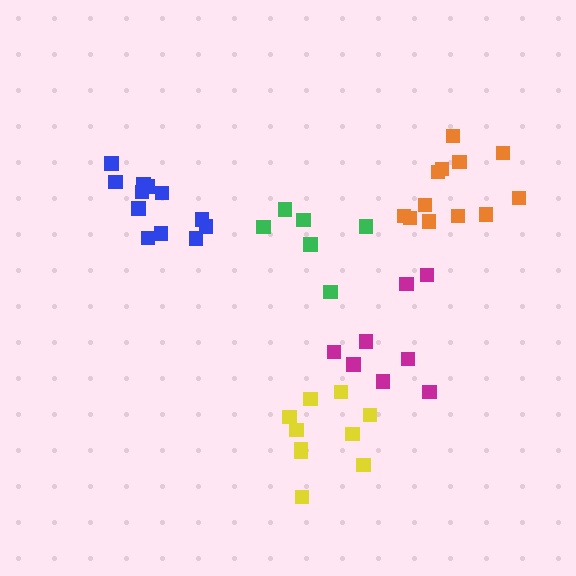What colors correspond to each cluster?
The clusters are colored: orange, magenta, green, yellow, blue.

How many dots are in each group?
Group 1: 12 dots, Group 2: 8 dots, Group 3: 6 dots, Group 4: 10 dots, Group 5: 12 dots (48 total).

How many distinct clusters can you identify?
There are 5 distinct clusters.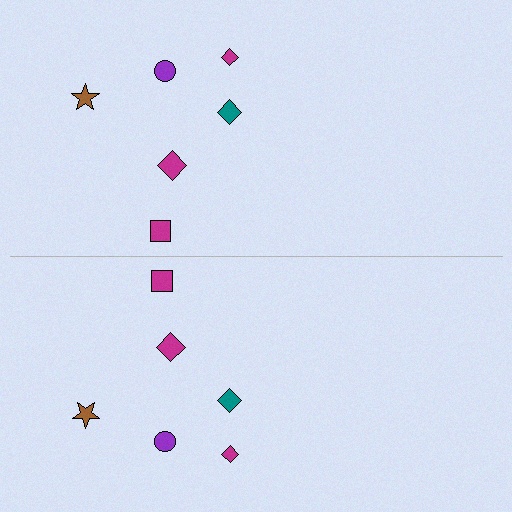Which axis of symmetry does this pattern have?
The pattern has a horizontal axis of symmetry running through the center of the image.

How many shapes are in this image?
There are 12 shapes in this image.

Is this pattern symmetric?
Yes, this pattern has bilateral (reflection) symmetry.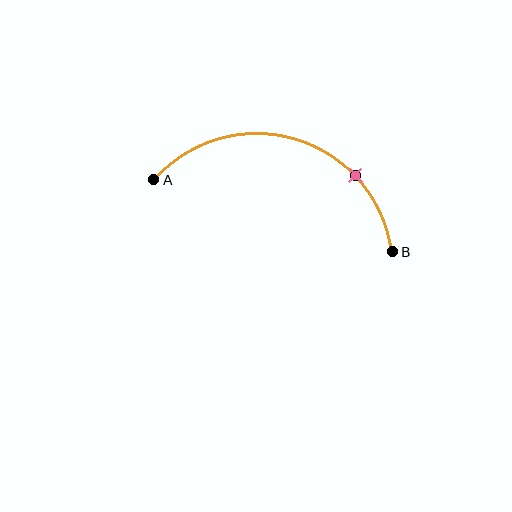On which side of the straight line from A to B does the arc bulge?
The arc bulges above the straight line connecting A and B.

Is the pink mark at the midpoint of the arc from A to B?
No. The pink mark lies on the arc but is closer to endpoint B. The arc midpoint would be at the point on the curve equidistant along the arc from both A and B.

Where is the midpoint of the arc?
The arc midpoint is the point on the curve farthest from the straight line joining A and B. It sits above that line.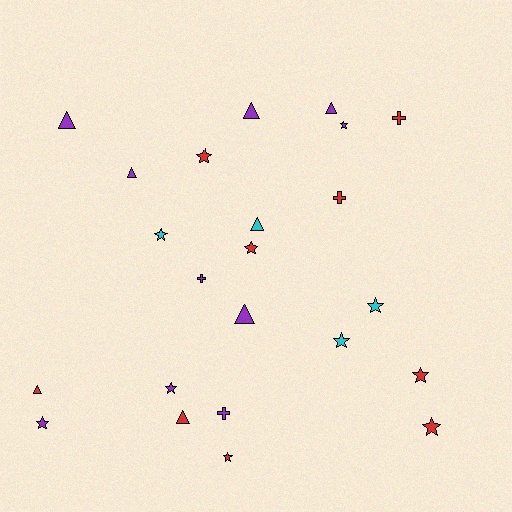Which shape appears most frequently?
Star, with 11 objects.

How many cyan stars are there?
There are 3 cyan stars.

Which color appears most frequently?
Purple, with 10 objects.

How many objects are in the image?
There are 23 objects.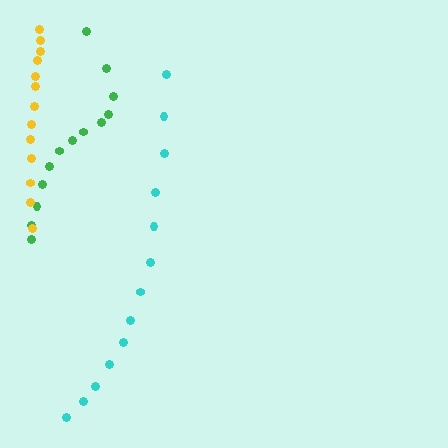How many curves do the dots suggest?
There are 3 distinct paths.